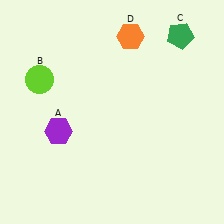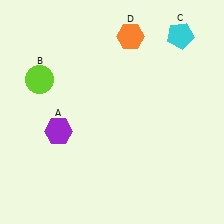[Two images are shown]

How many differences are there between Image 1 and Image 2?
There is 1 difference between the two images.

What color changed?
The pentagon (C) changed from green in Image 1 to cyan in Image 2.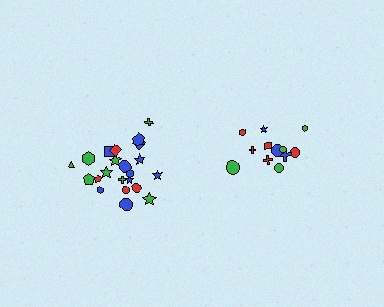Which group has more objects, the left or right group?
The left group.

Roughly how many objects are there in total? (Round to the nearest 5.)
Roughly 35 objects in total.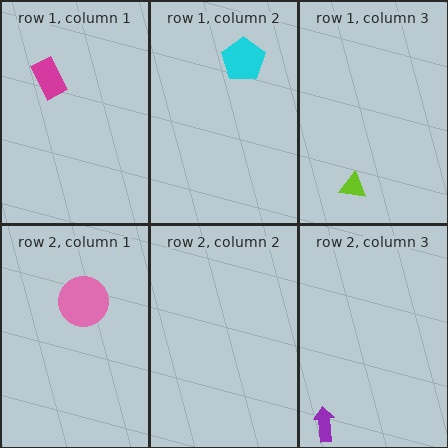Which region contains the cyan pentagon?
The row 1, column 2 region.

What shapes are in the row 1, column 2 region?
The cyan pentagon.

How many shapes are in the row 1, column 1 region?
1.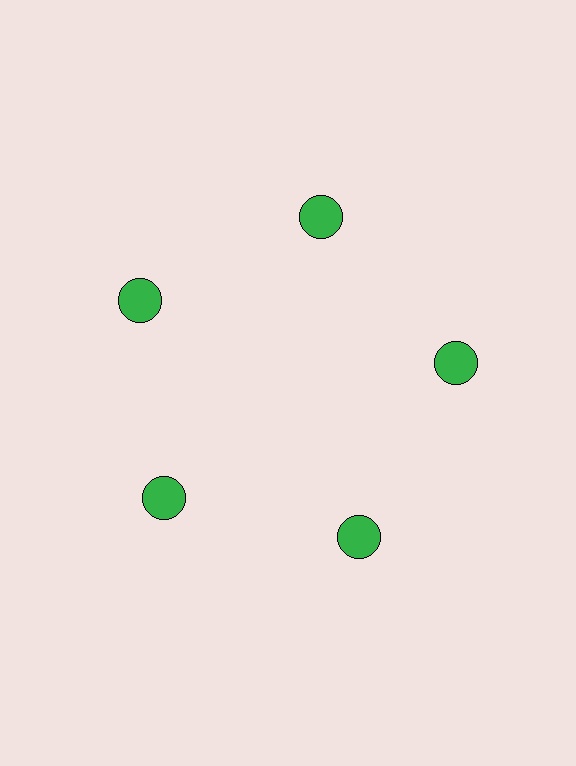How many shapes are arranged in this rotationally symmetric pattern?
There are 5 shapes, arranged in 5 groups of 1.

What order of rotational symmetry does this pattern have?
This pattern has 5-fold rotational symmetry.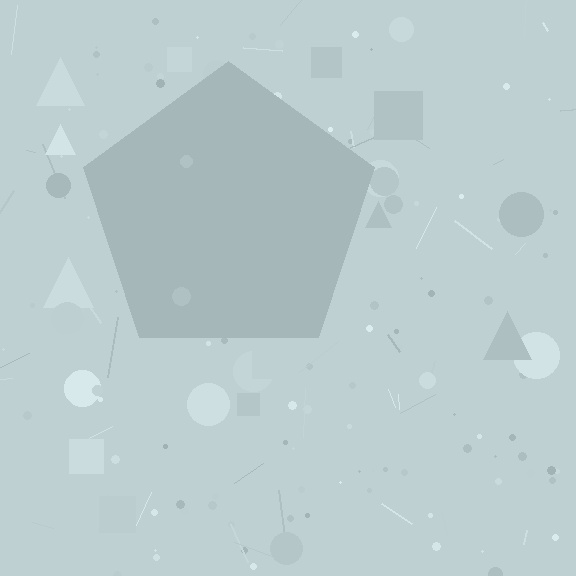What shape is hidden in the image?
A pentagon is hidden in the image.